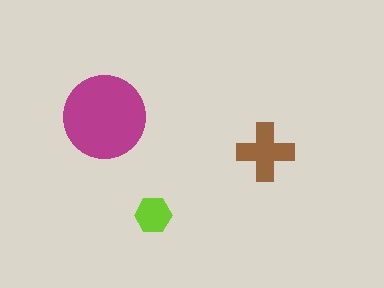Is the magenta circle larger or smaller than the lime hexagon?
Larger.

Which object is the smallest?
The lime hexagon.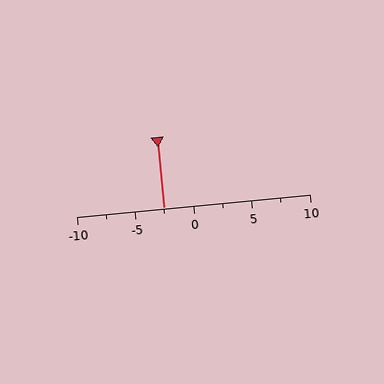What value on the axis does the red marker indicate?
The marker indicates approximately -2.5.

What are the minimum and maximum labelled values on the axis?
The axis runs from -10 to 10.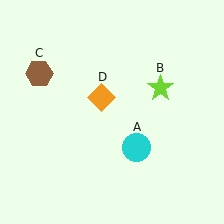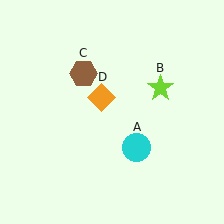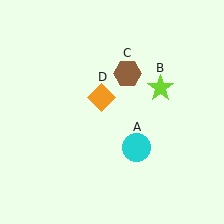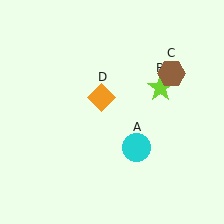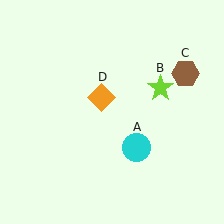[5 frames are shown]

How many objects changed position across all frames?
1 object changed position: brown hexagon (object C).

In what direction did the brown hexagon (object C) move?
The brown hexagon (object C) moved right.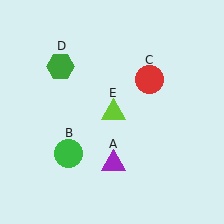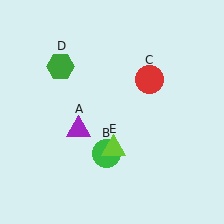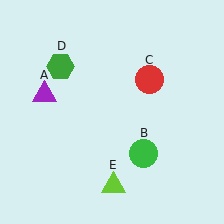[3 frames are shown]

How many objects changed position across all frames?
3 objects changed position: purple triangle (object A), green circle (object B), lime triangle (object E).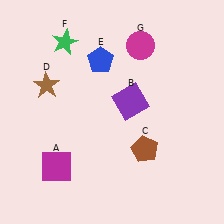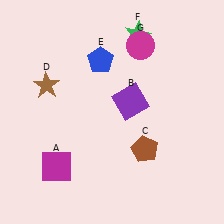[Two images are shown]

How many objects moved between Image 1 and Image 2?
1 object moved between the two images.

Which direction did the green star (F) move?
The green star (F) moved right.